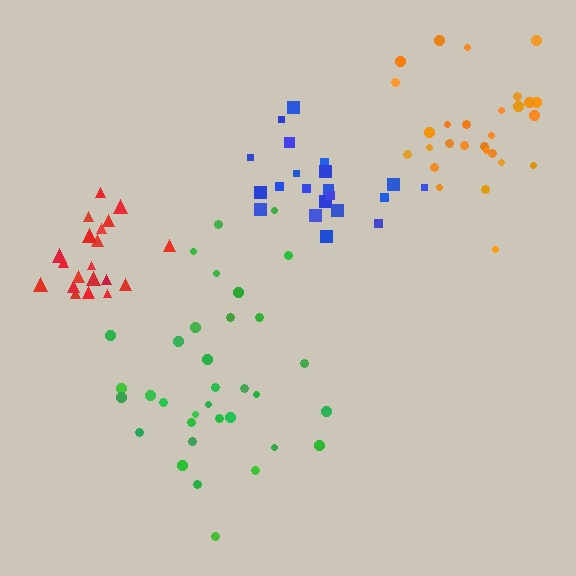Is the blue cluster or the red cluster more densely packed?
Red.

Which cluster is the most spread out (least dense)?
Green.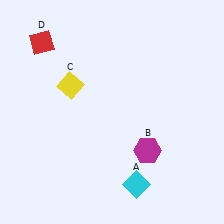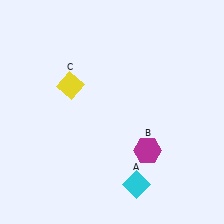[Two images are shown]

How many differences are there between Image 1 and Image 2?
There is 1 difference between the two images.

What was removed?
The red diamond (D) was removed in Image 2.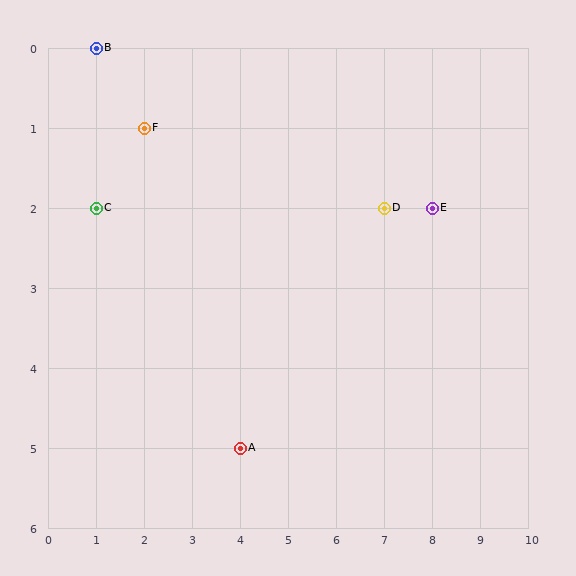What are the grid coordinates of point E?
Point E is at grid coordinates (8, 2).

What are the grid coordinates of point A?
Point A is at grid coordinates (4, 5).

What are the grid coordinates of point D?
Point D is at grid coordinates (7, 2).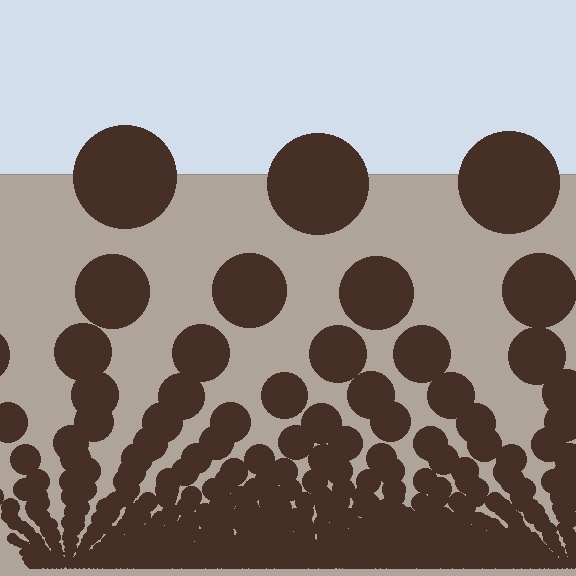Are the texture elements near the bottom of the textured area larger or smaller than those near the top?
Smaller. The gradient is inverted — elements near the bottom are smaller and denser.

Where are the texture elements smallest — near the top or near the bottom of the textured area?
Near the bottom.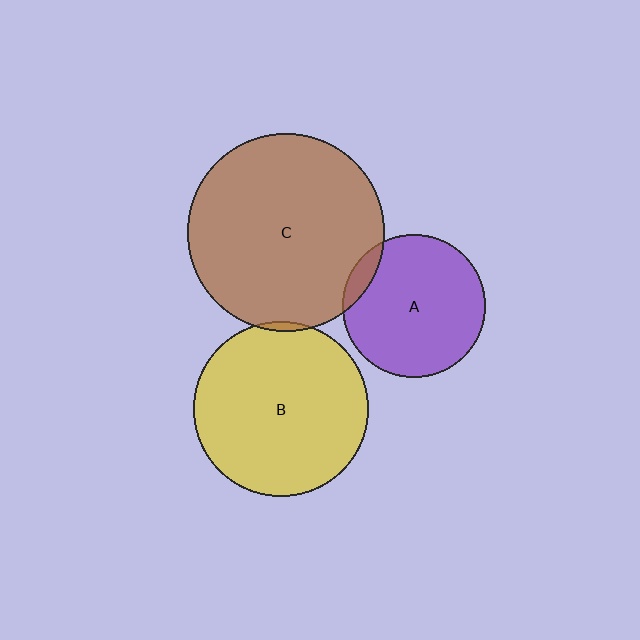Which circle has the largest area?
Circle C (brown).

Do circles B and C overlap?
Yes.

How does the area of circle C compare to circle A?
Approximately 1.9 times.